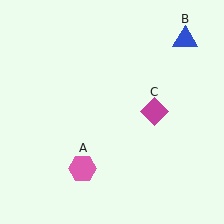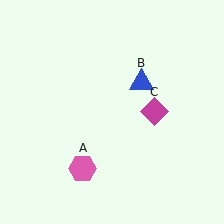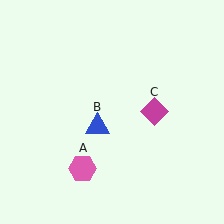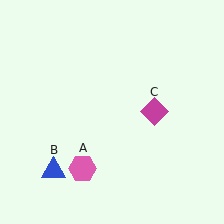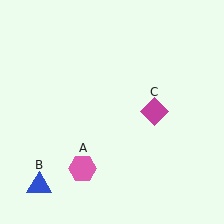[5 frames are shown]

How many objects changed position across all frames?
1 object changed position: blue triangle (object B).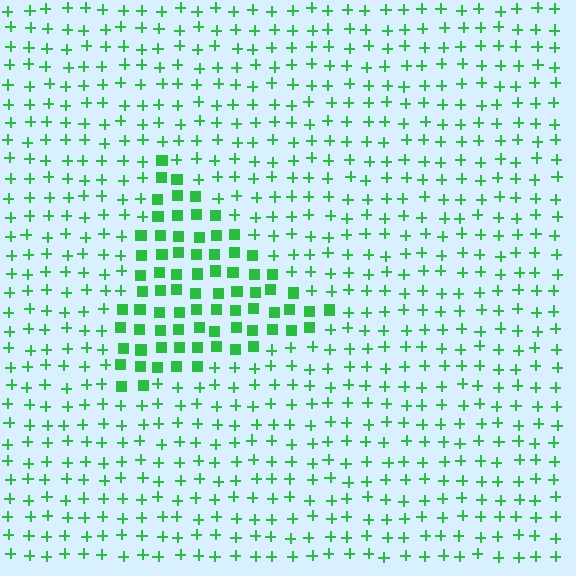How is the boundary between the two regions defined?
The boundary is defined by a change in element shape: squares inside vs. plus signs outside. All elements share the same color and spacing.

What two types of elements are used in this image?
The image uses squares inside the triangle region and plus signs outside it.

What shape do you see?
I see a triangle.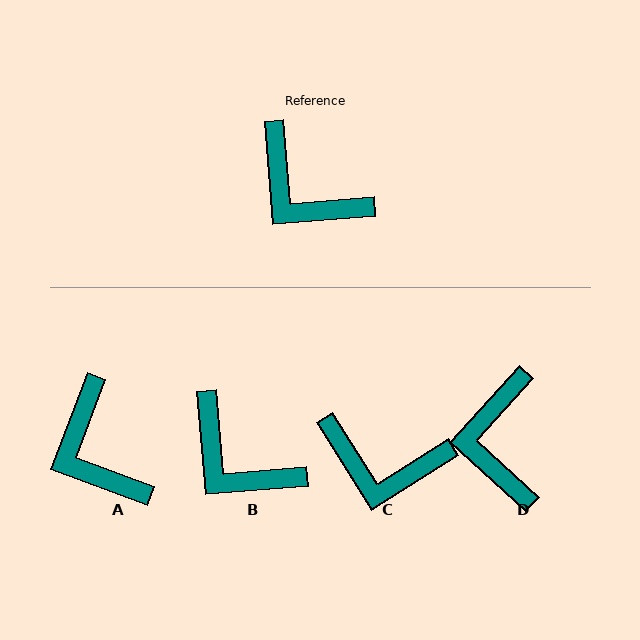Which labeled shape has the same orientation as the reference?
B.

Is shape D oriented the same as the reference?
No, it is off by about 47 degrees.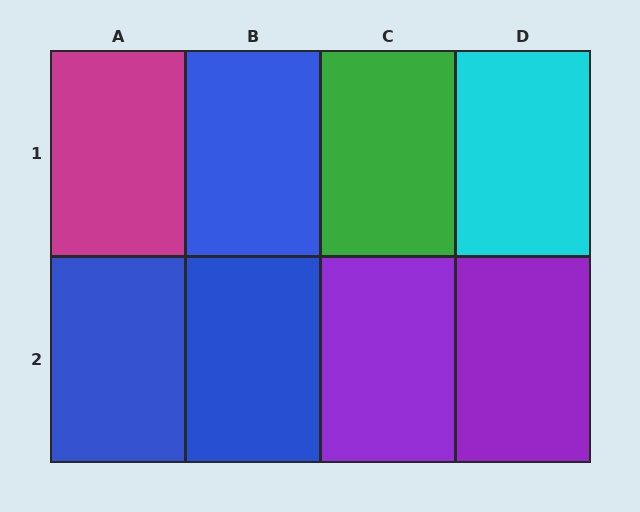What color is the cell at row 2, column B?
Blue.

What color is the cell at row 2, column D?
Purple.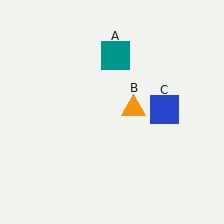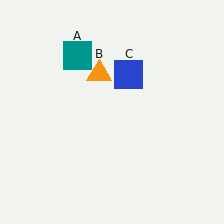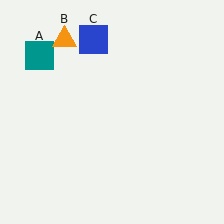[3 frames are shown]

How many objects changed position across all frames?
3 objects changed position: teal square (object A), orange triangle (object B), blue square (object C).